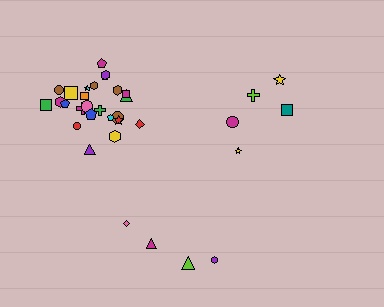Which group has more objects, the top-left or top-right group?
The top-left group.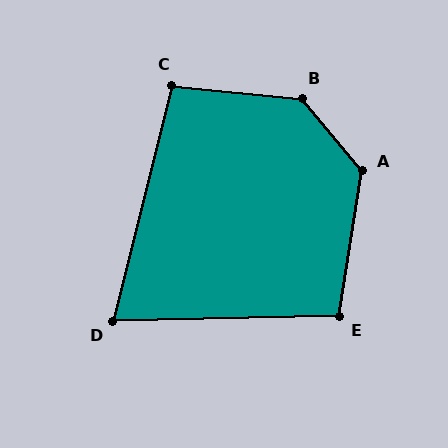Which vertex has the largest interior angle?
B, at approximately 135 degrees.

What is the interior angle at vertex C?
Approximately 99 degrees (obtuse).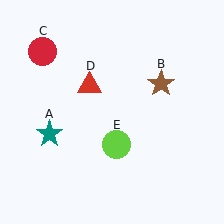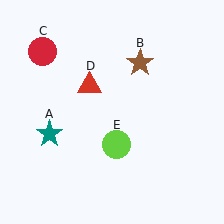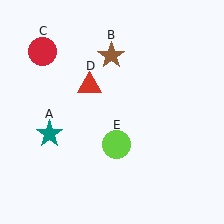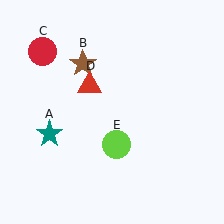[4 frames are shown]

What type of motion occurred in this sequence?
The brown star (object B) rotated counterclockwise around the center of the scene.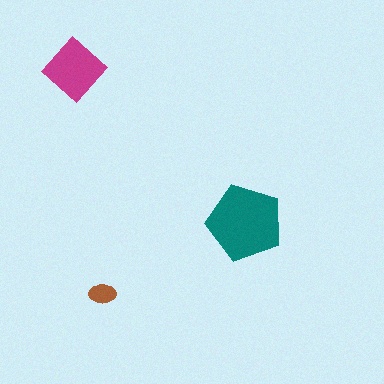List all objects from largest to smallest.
The teal pentagon, the magenta diamond, the brown ellipse.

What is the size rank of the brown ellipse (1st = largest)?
3rd.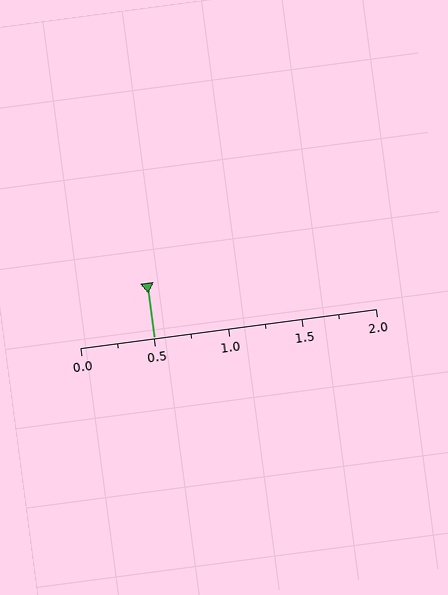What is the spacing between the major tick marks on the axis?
The major ticks are spaced 0.5 apart.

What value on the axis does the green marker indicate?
The marker indicates approximately 0.5.